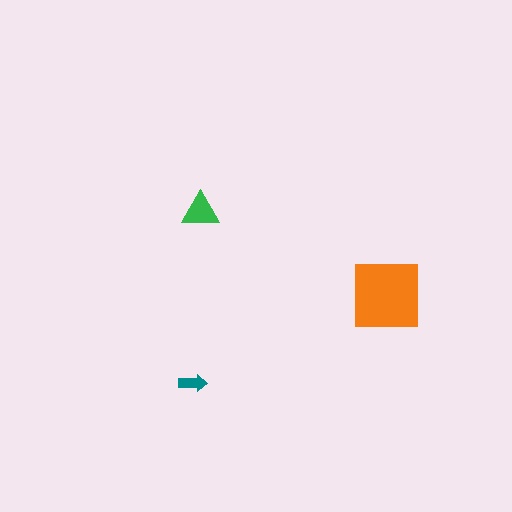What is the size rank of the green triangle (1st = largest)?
2nd.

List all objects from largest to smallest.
The orange square, the green triangle, the teal arrow.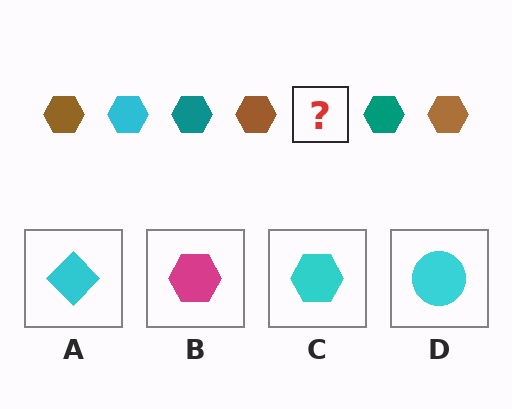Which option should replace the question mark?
Option C.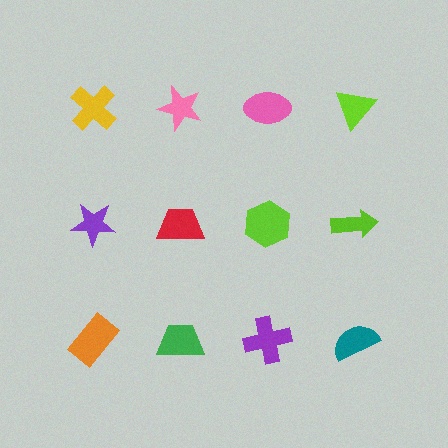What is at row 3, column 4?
A teal semicircle.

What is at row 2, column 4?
A lime arrow.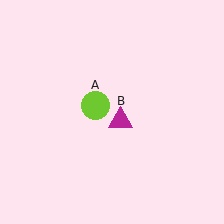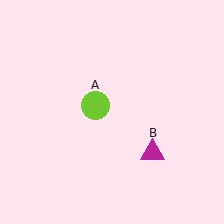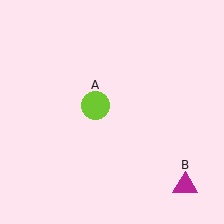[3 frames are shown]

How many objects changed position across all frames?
1 object changed position: magenta triangle (object B).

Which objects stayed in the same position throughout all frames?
Lime circle (object A) remained stationary.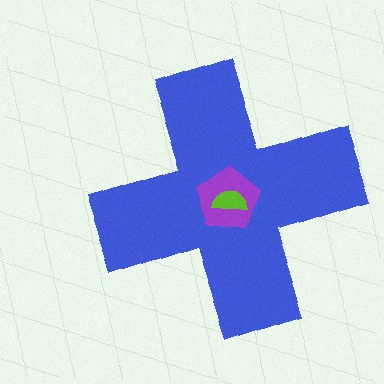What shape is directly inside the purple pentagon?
The lime semicircle.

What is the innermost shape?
The lime semicircle.